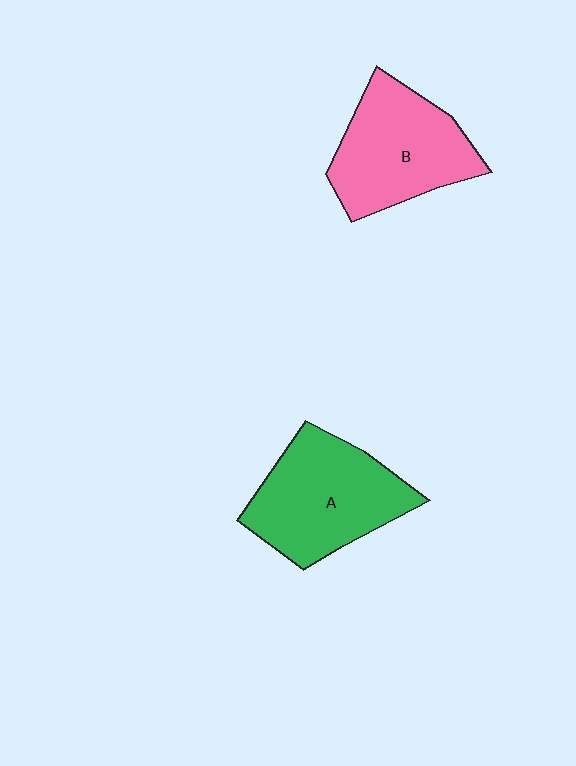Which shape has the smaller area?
Shape B (pink).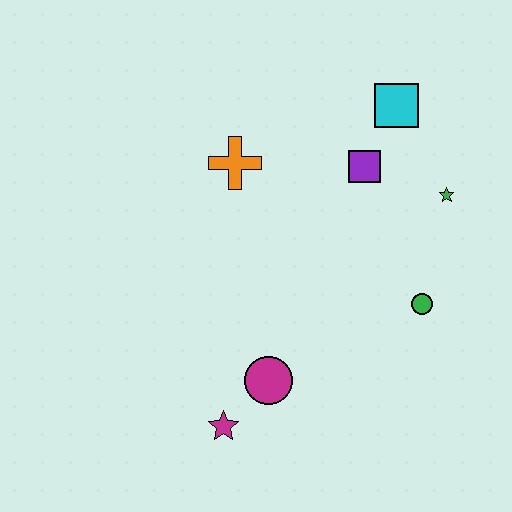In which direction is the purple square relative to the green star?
The purple square is to the left of the green star.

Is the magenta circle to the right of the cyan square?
No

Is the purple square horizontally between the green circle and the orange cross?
Yes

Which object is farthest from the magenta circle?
The cyan square is farthest from the magenta circle.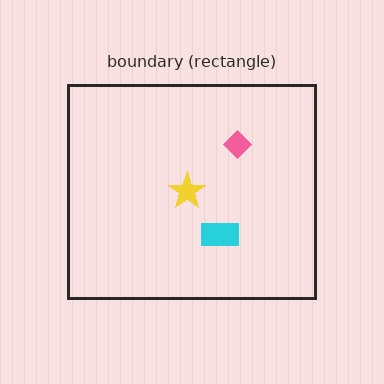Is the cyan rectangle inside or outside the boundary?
Inside.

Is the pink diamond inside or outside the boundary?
Inside.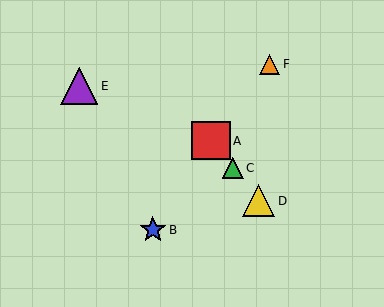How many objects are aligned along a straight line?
3 objects (A, C, D) are aligned along a straight line.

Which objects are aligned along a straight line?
Objects A, C, D are aligned along a straight line.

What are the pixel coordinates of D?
Object D is at (259, 201).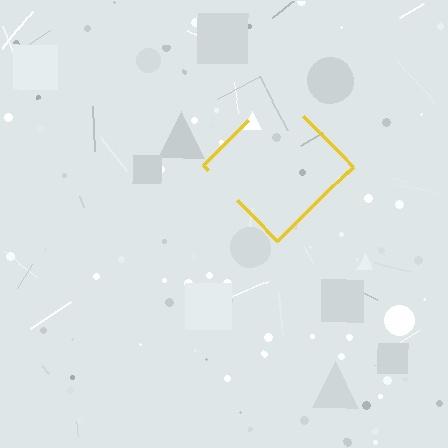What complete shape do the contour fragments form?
The contour fragments form a diamond.